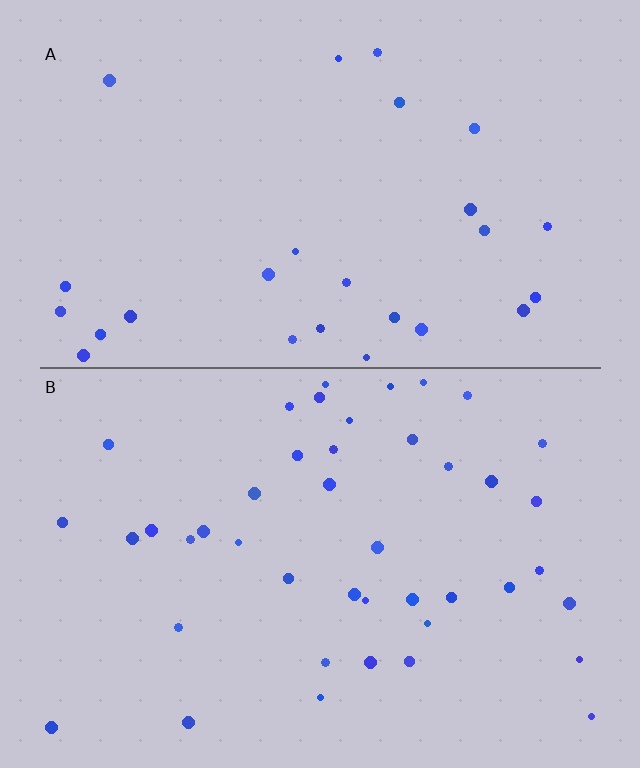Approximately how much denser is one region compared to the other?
Approximately 1.7× — region B over region A.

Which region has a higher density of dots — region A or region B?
B (the bottom).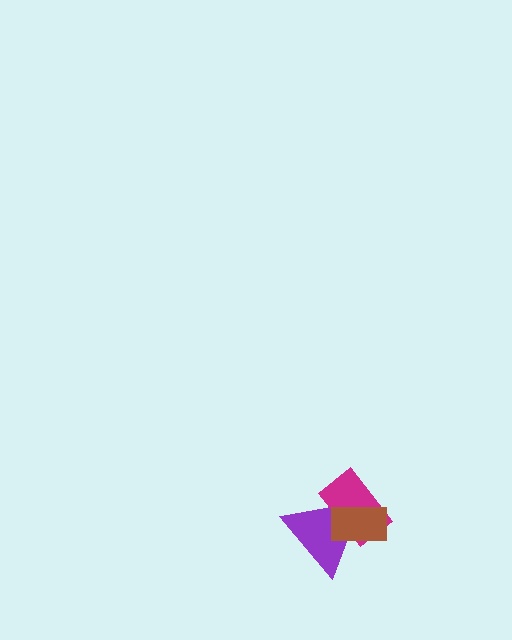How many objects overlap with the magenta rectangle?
2 objects overlap with the magenta rectangle.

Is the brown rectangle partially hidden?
No, no other shape covers it.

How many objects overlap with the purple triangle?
2 objects overlap with the purple triangle.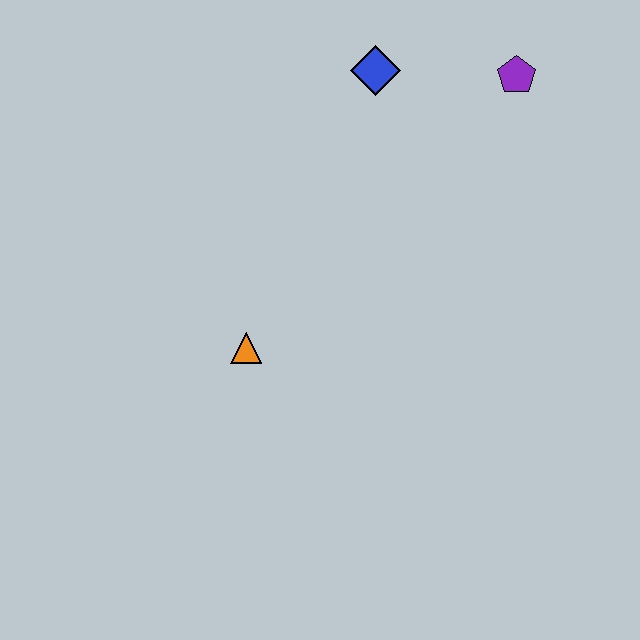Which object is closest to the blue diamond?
The purple pentagon is closest to the blue diamond.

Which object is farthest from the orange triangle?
The purple pentagon is farthest from the orange triangle.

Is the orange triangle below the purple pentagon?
Yes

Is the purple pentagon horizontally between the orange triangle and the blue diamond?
No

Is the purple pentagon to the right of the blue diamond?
Yes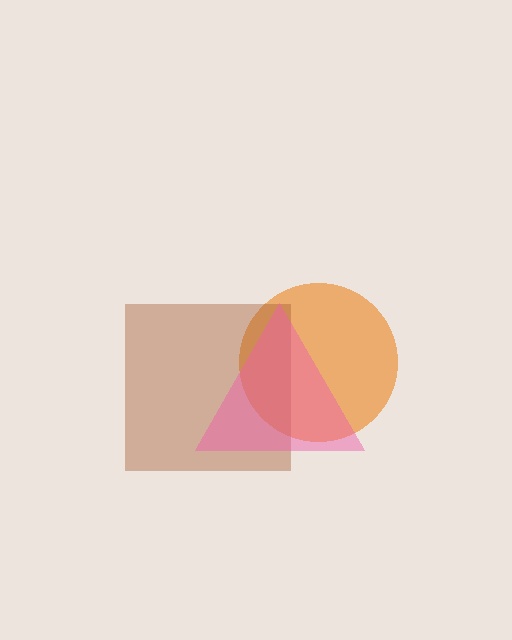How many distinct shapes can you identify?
There are 3 distinct shapes: an orange circle, a brown square, a pink triangle.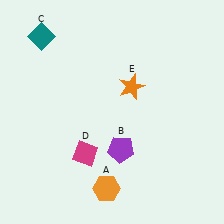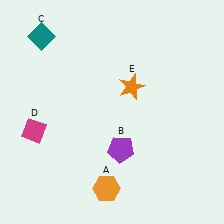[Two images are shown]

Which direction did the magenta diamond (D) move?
The magenta diamond (D) moved left.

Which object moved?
The magenta diamond (D) moved left.